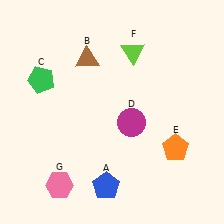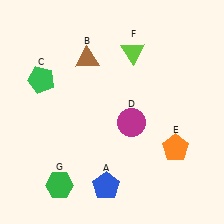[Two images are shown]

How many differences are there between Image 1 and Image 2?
There is 1 difference between the two images.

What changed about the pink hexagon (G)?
In Image 1, G is pink. In Image 2, it changed to green.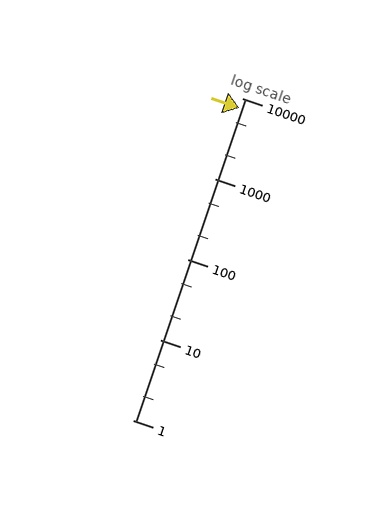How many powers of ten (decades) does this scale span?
The scale spans 4 decades, from 1 to 10000.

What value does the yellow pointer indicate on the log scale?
The pointer indicates approximately 7500.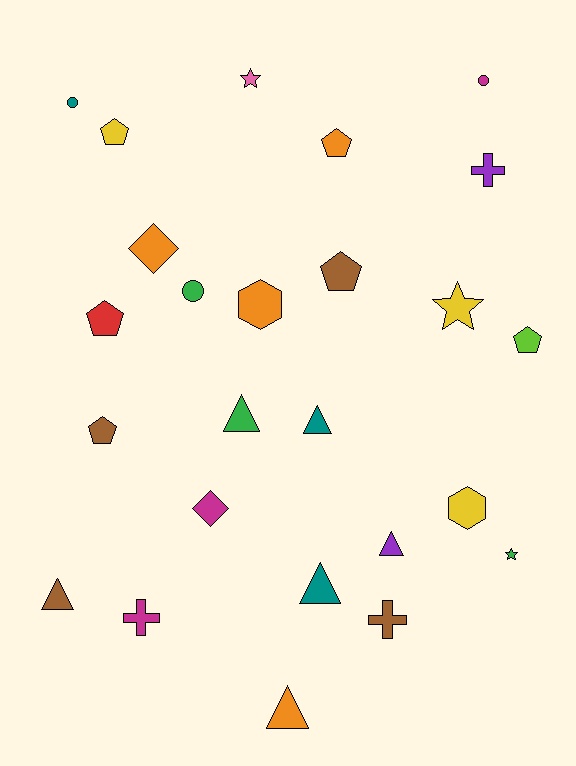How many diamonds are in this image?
There are 2 diamonds.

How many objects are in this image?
There are 25 objects.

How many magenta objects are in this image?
There are 3 magenta objects.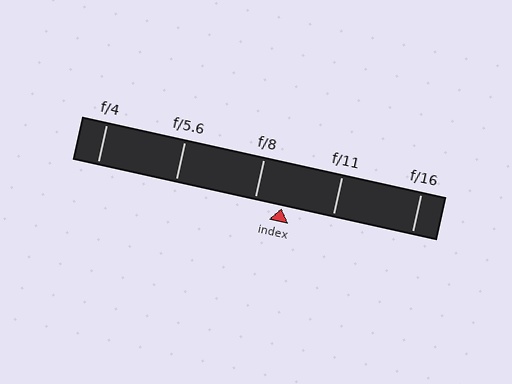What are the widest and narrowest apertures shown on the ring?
The widest aperture shown is f/4 and the narrowest is f/16.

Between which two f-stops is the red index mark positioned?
The index mark is between f/8 and f/11.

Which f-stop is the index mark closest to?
The index mark is closest to f/8.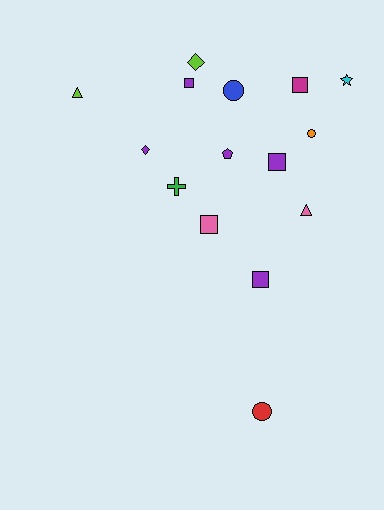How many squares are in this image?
There are 5 squares.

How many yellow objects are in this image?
There are no yellow objects.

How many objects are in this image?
There are 15 objects.